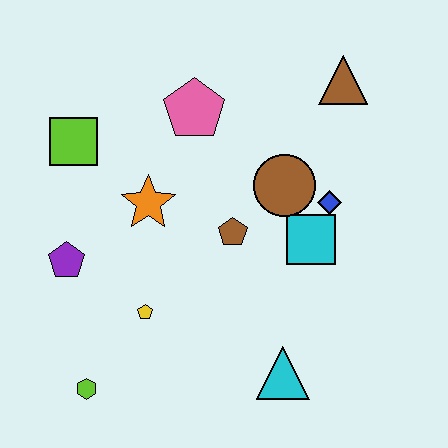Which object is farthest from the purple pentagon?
The brown triangle is farthest from the purple pentagon.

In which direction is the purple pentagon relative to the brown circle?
The purple pentagon is to the left of the brown circle.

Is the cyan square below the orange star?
Yes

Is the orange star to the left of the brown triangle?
Yes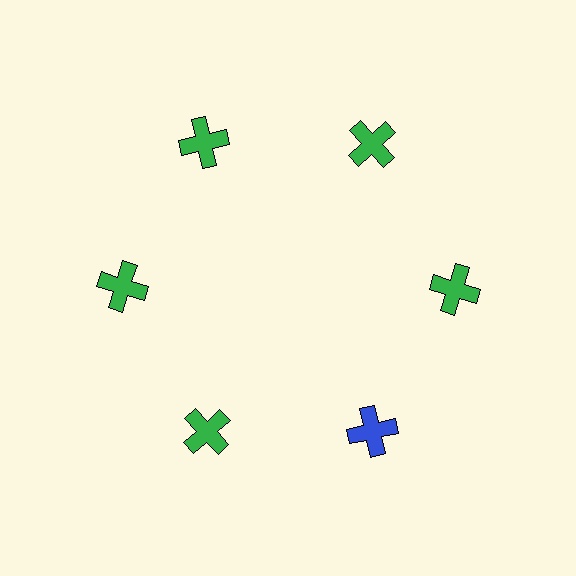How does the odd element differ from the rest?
It has a different color: blue instead of green.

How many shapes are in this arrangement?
There are 6 shapes arranged in a ring pattern.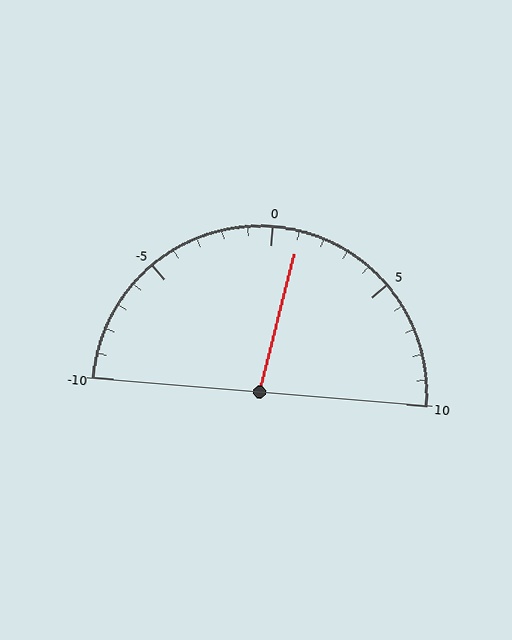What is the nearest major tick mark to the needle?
The nearest major tick mark is 0.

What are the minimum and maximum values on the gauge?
The gauge ranges from -10 to 10.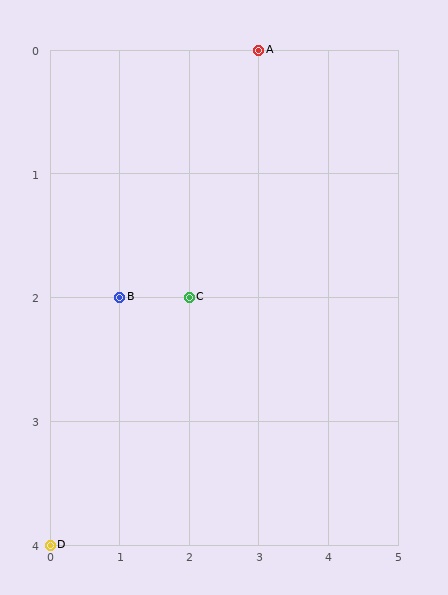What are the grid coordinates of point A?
Point A is at grid coordinates (3, 0).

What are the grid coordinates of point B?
Point B is at grid coordinates (1, 2).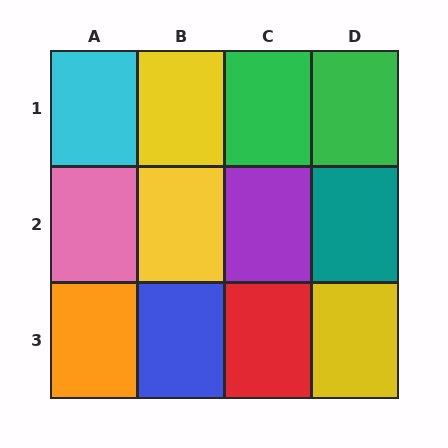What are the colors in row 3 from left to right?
Orange, blue, red, yellow.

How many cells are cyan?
1 cell is cyan.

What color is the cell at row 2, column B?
Yellow.